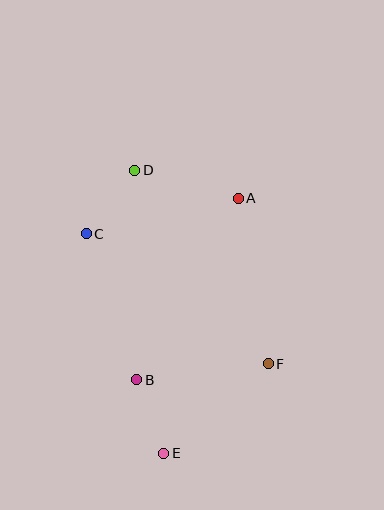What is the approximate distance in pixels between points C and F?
The distance between C and F is approximately 224 pixels.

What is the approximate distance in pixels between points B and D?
The distance between B and D is approximately 209 pixels.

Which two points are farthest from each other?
Points D and E are farthest from each other.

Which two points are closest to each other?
Points B and E are closest to each other.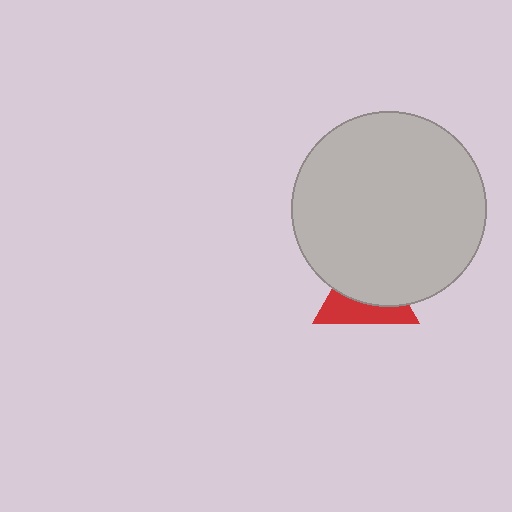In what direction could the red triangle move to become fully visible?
The red triangle could move down. That would shift it out from behind the light gray circle entirely.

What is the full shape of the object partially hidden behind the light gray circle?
The partially hidden object is a red triangle.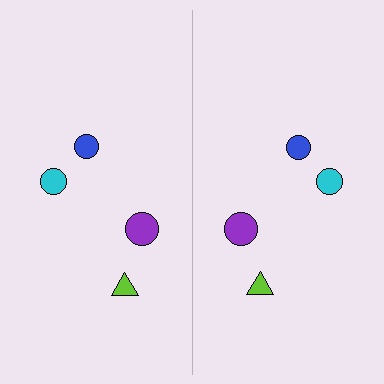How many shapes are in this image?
There are 8 shapes in this image.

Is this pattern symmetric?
Yes, this pattern has bilateral (reflection) symmetry.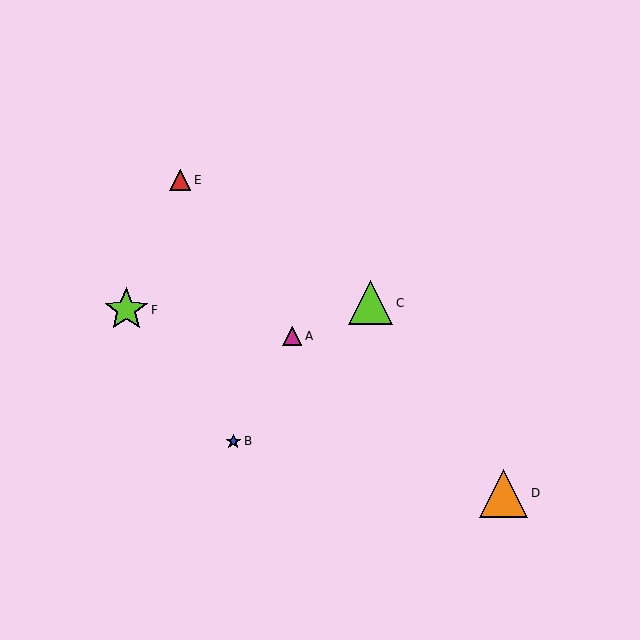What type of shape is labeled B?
Shape B is a blue star.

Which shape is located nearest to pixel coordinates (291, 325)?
The magenta triangle (labeled A) at (292, 336) is nearest to that location.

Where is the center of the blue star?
The center of the blue star is at (233, 441).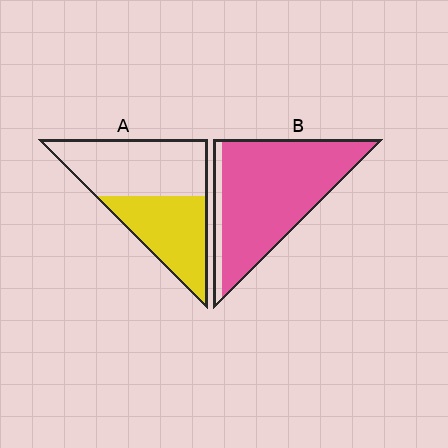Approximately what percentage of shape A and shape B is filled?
A is approximately 45% and B is approximately 90%.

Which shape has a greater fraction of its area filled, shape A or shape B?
Shape B.